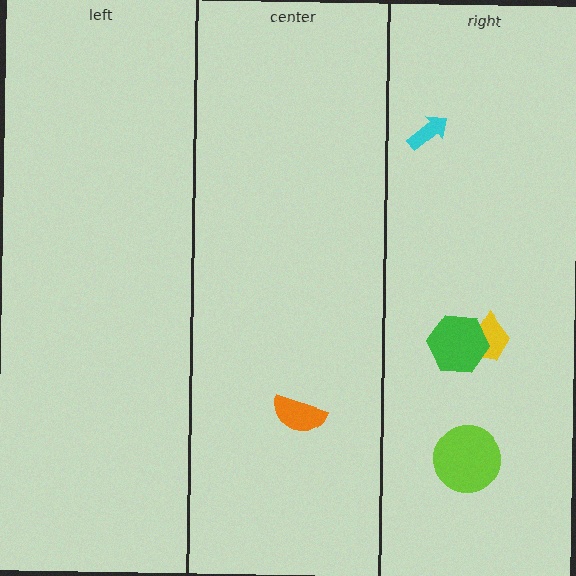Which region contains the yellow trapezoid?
The right region.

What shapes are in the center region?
The orange semicircle.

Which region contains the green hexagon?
The right region.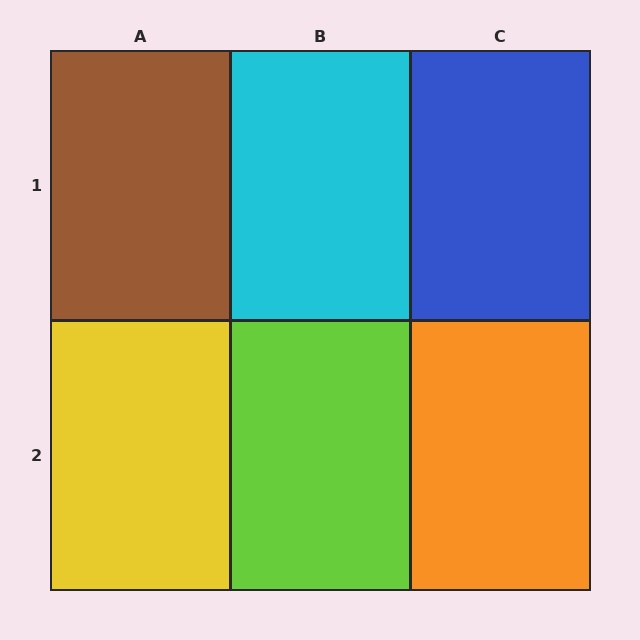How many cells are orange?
1 cell is orange.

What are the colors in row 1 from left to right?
Brown, cyan, blue.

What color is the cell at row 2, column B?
Lime.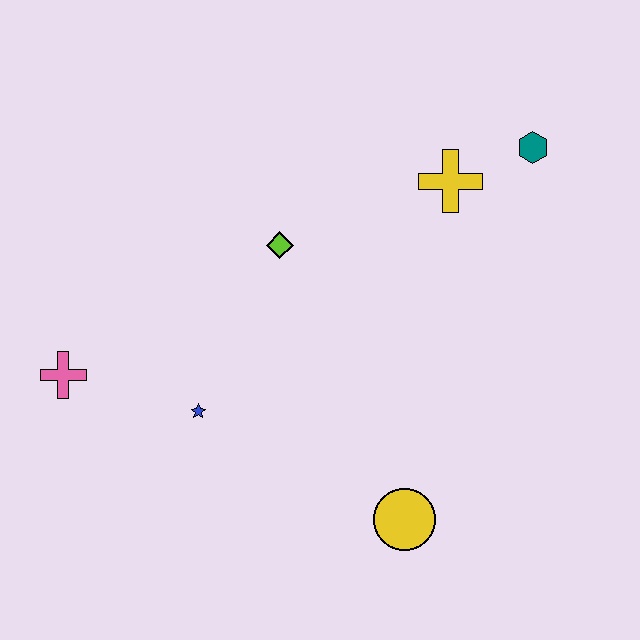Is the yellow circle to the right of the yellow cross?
No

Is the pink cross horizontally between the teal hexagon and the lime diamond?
No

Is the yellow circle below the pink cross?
Yes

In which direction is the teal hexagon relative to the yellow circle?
The teal hexagon is above the yellow circle.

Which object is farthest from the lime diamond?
The yellow circle is farthest from the lime diamond.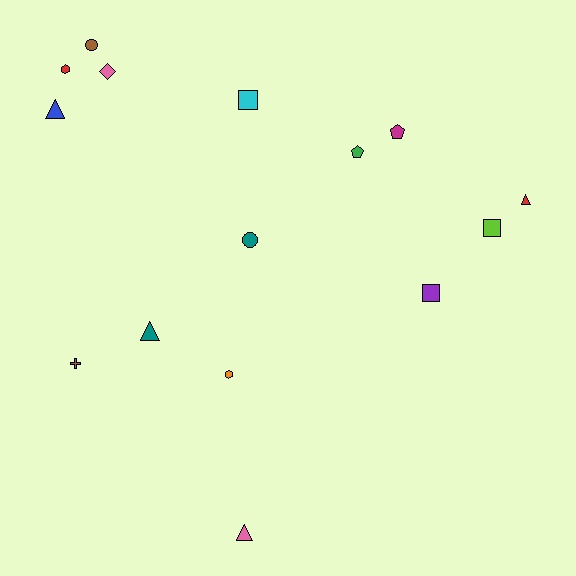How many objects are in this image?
There are 15 objects.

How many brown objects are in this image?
There are 2 brown objects.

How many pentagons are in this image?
There are 2 pentagons.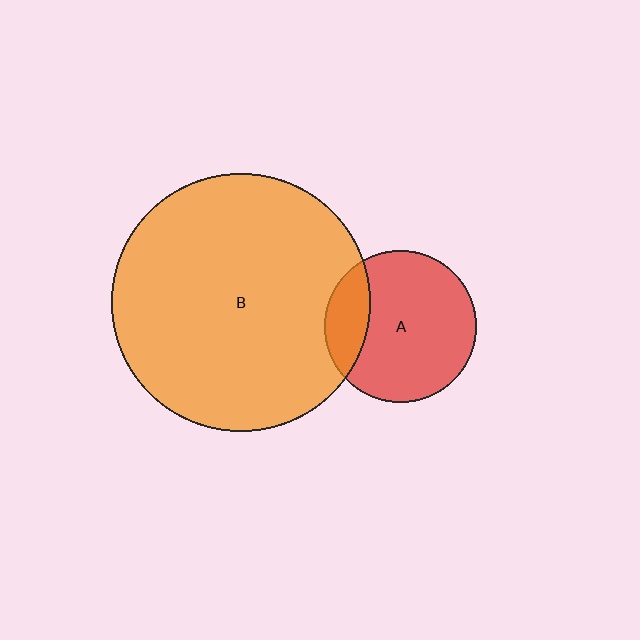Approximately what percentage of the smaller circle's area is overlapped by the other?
Approximately 20%.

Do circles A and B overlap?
Yes.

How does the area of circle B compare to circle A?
Approximately 2.9 times.